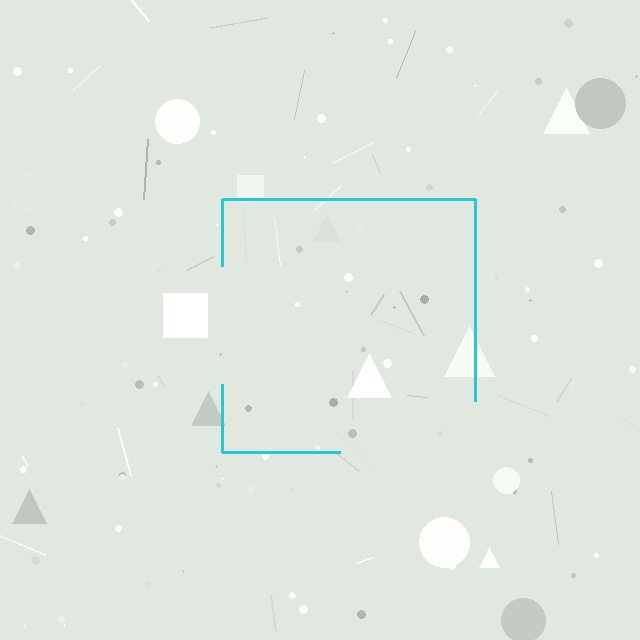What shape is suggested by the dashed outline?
The dashed outline suggests a square.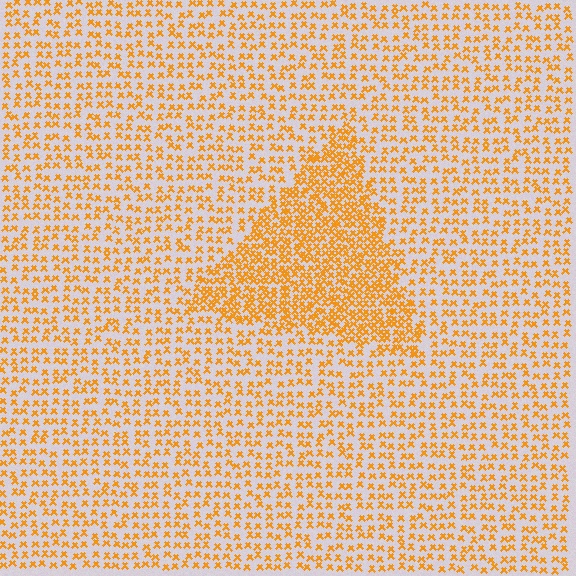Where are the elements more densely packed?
The elements are more densely packed inside the triangle boundary.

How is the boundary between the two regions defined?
The boundary is defined by a change in element density (approximately 2.1x ratio). All elements are the same color, size, and shape.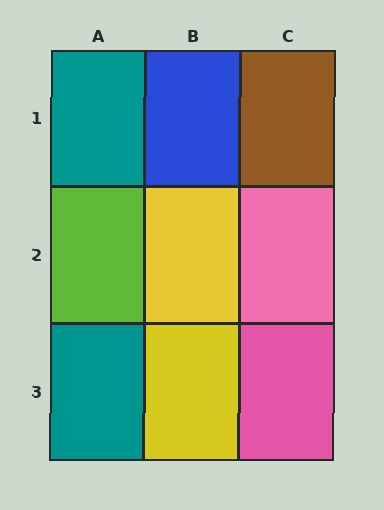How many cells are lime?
1 cell is lime.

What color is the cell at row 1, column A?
Teal.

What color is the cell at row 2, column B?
Yellow.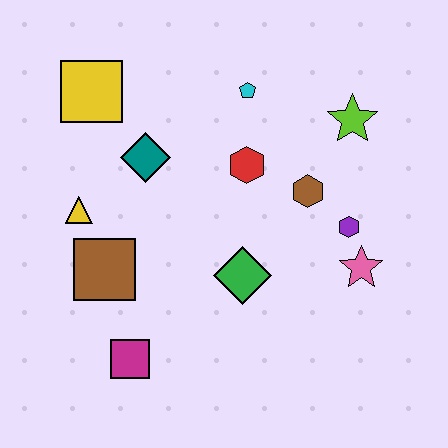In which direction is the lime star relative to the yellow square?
The lime star is to the right of the yellow square.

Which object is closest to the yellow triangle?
The brown square is closest to the yellow triangle.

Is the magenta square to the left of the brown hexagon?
Yes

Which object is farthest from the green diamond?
The yellow square is farthest from the green diamond.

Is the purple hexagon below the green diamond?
No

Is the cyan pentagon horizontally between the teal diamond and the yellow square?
No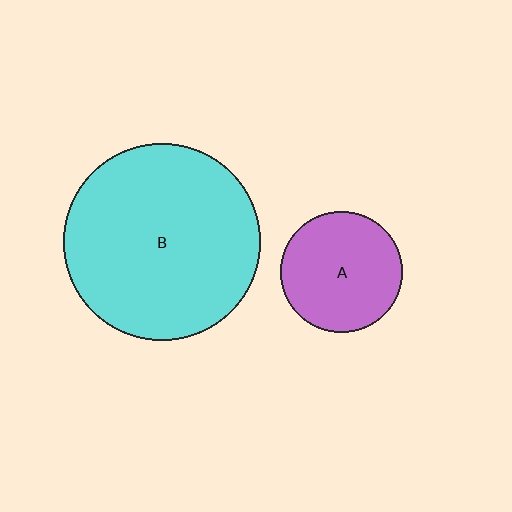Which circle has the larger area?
Circle B (cyan).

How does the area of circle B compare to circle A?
Approximately 2.6 times.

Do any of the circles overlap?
No, none of the circles overlap.